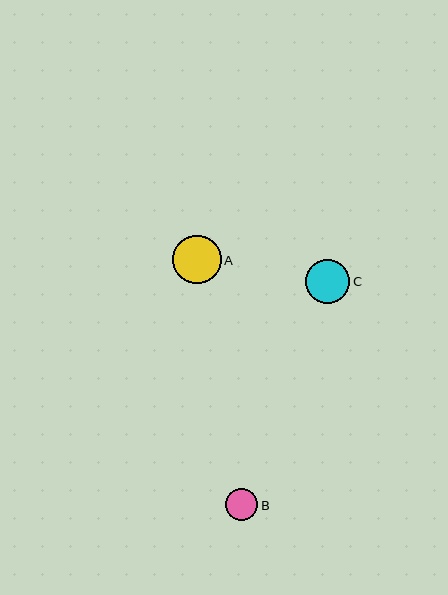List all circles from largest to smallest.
From largest to smallest: A, C, B.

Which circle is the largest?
Circle A is the largest with a size of approximately 48 pixels.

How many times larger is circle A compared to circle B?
Circle A is approximately 1.5 times the size of circle B.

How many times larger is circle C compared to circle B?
Circle C is approximately 1.4 times the size of circle B.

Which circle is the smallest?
Circle B is the smallest with a size of approximately 32 pixels.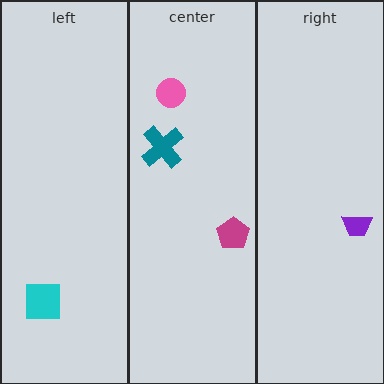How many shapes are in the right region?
1.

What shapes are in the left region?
The cyan square.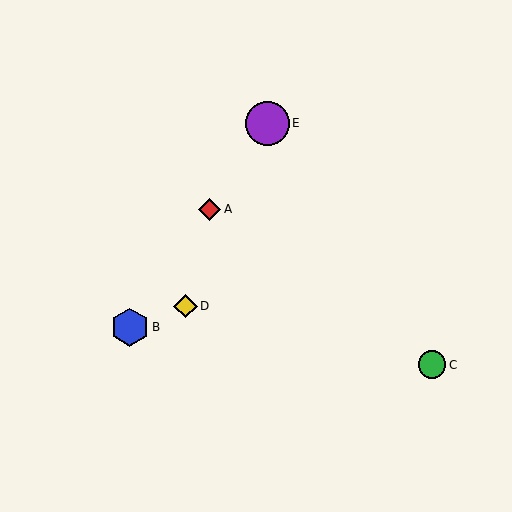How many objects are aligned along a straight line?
3 objects (A, B, E) are aligned along a straight line.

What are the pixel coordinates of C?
Object C is at (432, 365).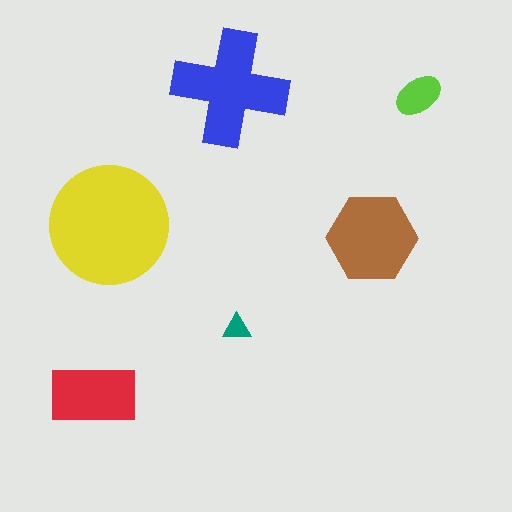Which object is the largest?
The yellow circle.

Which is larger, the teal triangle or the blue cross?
The blue cross.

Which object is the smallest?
The teal triangle.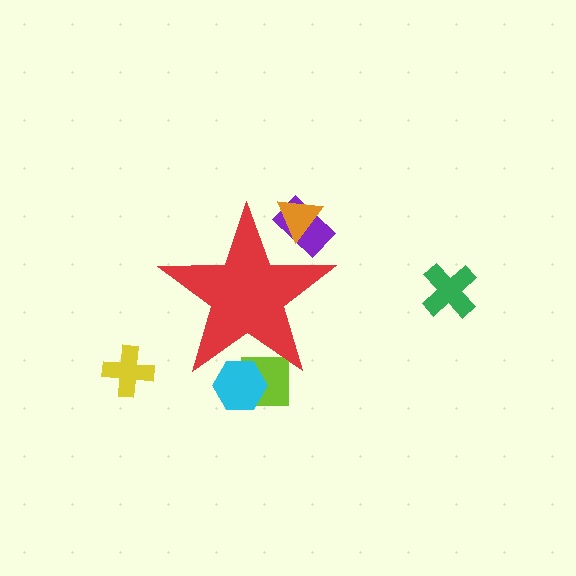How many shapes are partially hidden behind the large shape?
4 shapes are partially hidden.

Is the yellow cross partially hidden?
No, the yellow cross is fully visible.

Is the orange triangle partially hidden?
Yes, the orange triangle is partially hidden behind the red star.